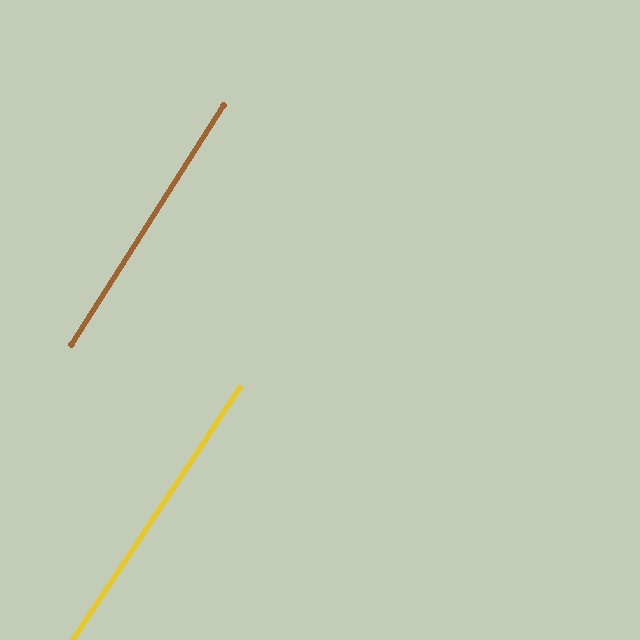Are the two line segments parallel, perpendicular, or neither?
Parallel — their directions differ by only 1.1°.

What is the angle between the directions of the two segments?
Approximately 1 degree.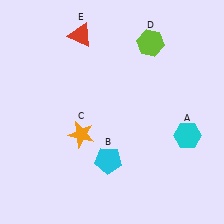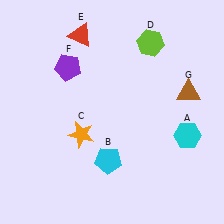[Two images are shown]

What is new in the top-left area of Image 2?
A purple pentagon (F) was added in the top-left area of Image 2.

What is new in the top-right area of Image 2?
A brown triangle (G) was added in the top-right area of Image 2.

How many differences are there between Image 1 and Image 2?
There are 2 differences between the two images.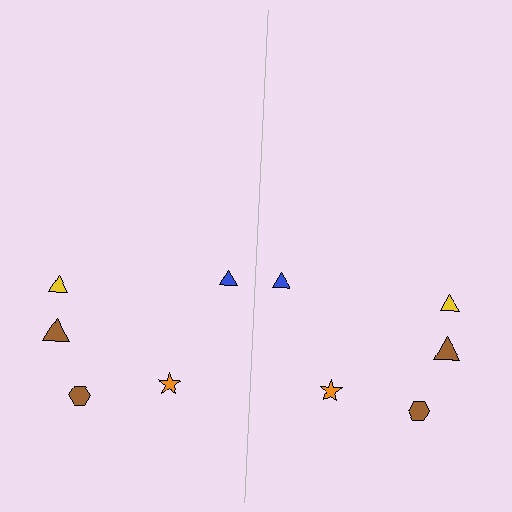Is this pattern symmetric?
Yes, this pattern has bilateral (reflection) symmetry.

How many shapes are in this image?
There are 10 shapes in this image.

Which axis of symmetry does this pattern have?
The pattern has a vertical axis of symmetry running through the center of the image.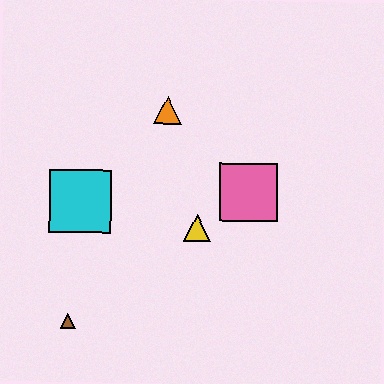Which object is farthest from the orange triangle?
The brown triangle is farthest from the orange triangle.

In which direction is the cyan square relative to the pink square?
The cyan square is to the left of the pink square.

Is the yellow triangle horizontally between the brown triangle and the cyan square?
No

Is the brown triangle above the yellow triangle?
No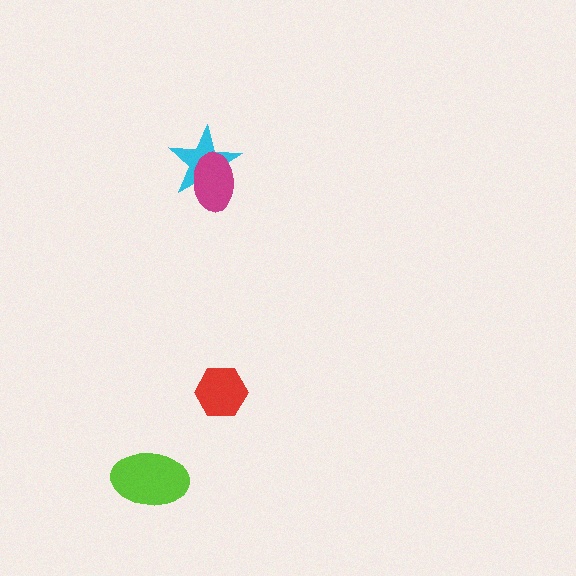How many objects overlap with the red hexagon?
0 objects overlap with the red hexagon.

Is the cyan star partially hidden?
Yes, it is partially covered by another shape.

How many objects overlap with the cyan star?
1 object overlaps with the cyan star.